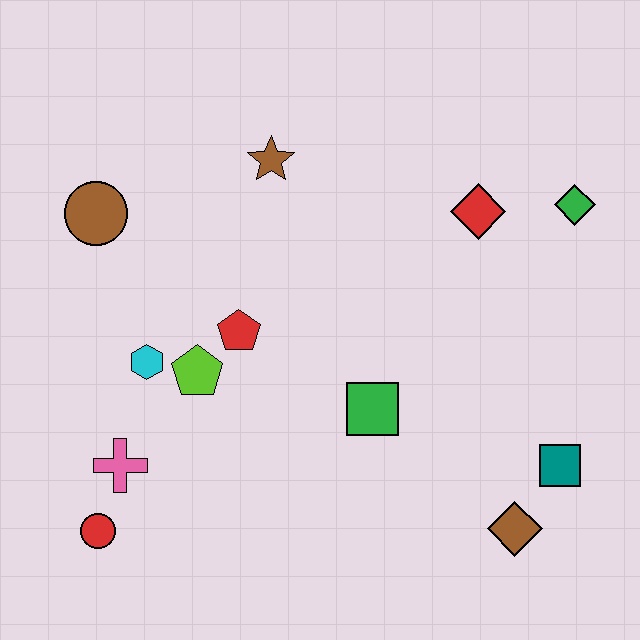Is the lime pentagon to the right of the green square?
No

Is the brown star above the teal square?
Yes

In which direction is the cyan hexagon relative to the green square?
The cyan hexagon is to the left of the green square.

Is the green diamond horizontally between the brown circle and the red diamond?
No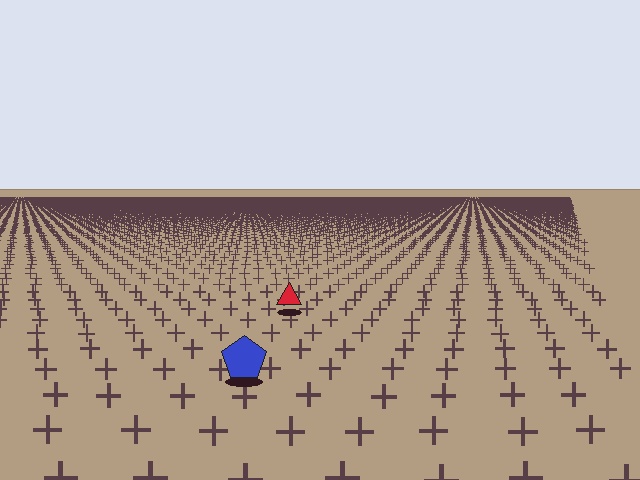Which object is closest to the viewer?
The blue pentagon is closest. The texture marks near it are larger and more spread out.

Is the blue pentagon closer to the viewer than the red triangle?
Yes. The blue pentagon is closer — you can tell from the texture gradient: the ground texture is coarser near it.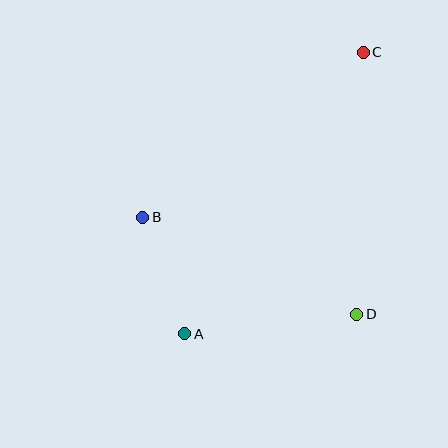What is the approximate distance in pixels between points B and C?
The distance between B and C is approximately 275 pixels.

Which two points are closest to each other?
Points A and B are closest to each other.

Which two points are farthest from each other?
Points A and C are farthest from each other.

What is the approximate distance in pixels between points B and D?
The distance between B and D is approximately 235 pixels.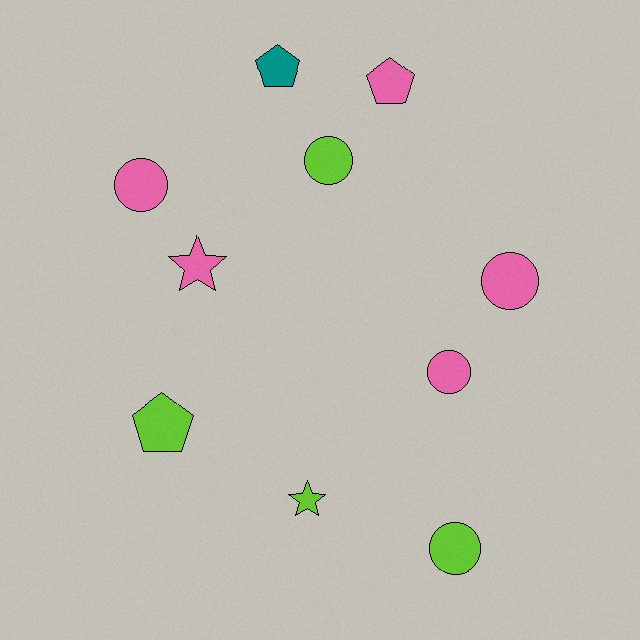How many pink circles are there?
There are 3 pink circles.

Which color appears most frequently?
Pink, with 5 objects.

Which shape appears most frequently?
Circle, with 5 objects.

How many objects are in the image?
There are 10 objects.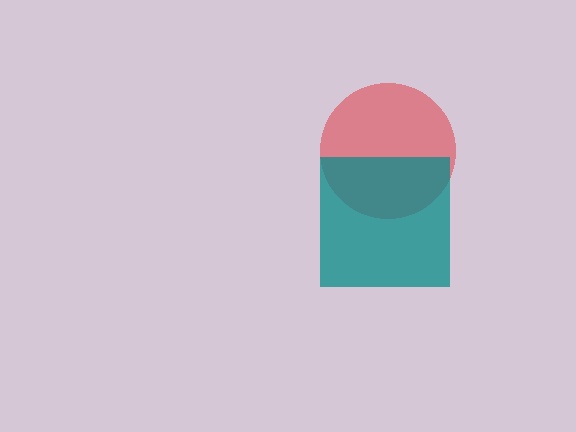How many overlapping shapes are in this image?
There are 2 overlapping shapes in the image.